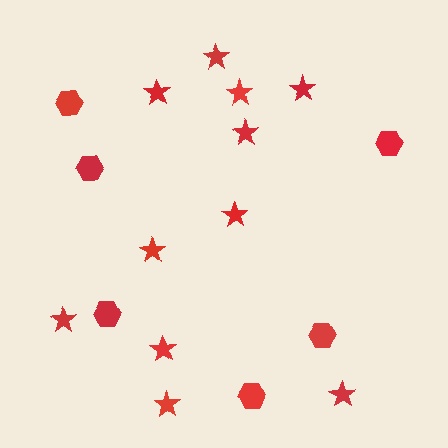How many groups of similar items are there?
There are 2 groups: one group of hexagons (6) and one group of stars (11).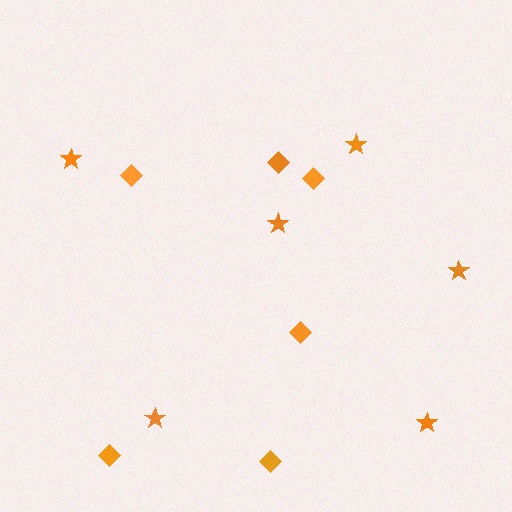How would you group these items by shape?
There are 2 groups: one group of stars (6) and one group of diamonds (6).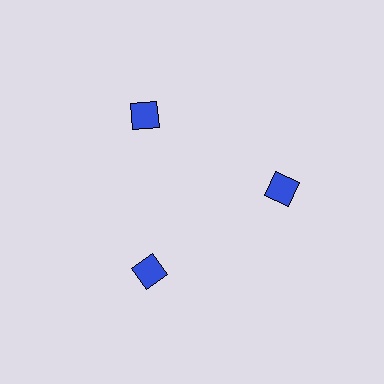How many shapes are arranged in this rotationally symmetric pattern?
There are 3 shapes, arranged in 3 groups of 1.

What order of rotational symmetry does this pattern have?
This pattern has 3-fold rotational symmetry.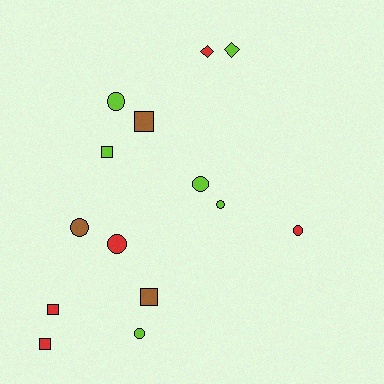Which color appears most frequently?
Lime, with 6 objects.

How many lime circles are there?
There are 4 lime circles.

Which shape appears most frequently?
Circle, with 7 objects.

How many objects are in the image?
There are 14 objects.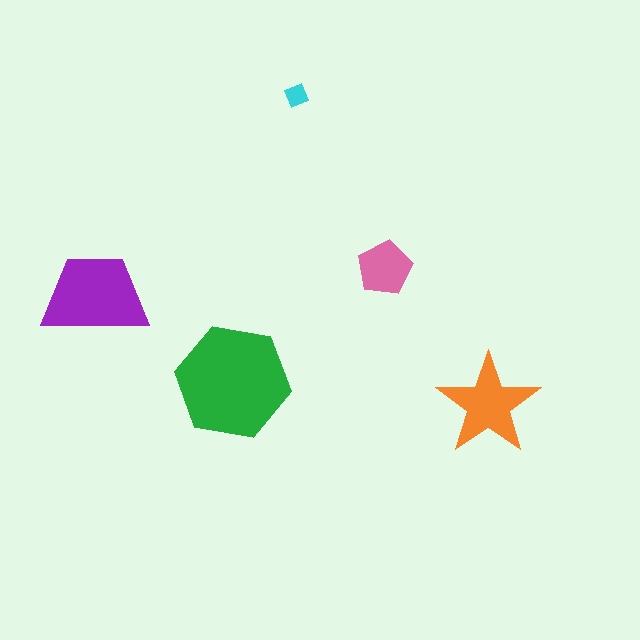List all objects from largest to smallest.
The green hexagon, the purple trapezoid, the orange star, the pink pentagon, the cyan diamond.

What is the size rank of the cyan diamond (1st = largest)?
5th.